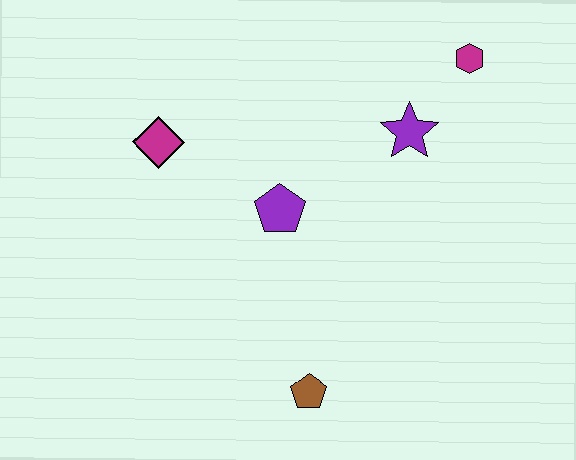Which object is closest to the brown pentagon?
The purple pentagon is closest to the brown pentagon.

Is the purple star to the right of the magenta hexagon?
No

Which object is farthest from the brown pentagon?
The magenta hexagon is farthest from the brown pentagon.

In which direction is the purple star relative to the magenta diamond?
The purple star is to the right of the magenta diamond.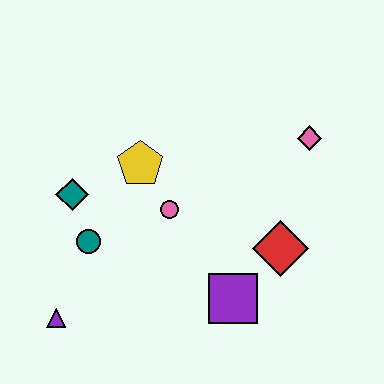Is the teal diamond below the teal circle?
No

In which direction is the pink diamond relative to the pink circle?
The pink diamond is to the right of the pink circle.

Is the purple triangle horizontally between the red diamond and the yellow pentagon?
No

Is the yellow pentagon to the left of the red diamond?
Yes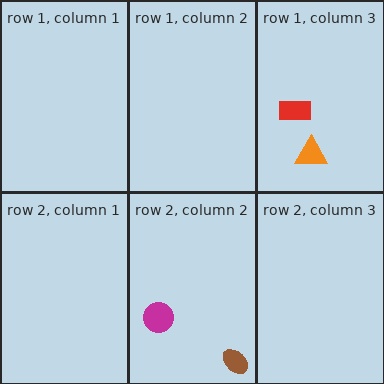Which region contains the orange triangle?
The row 1, column 3 region.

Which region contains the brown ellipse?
The row 2, column 2 region.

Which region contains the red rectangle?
The row 1, column 3 region.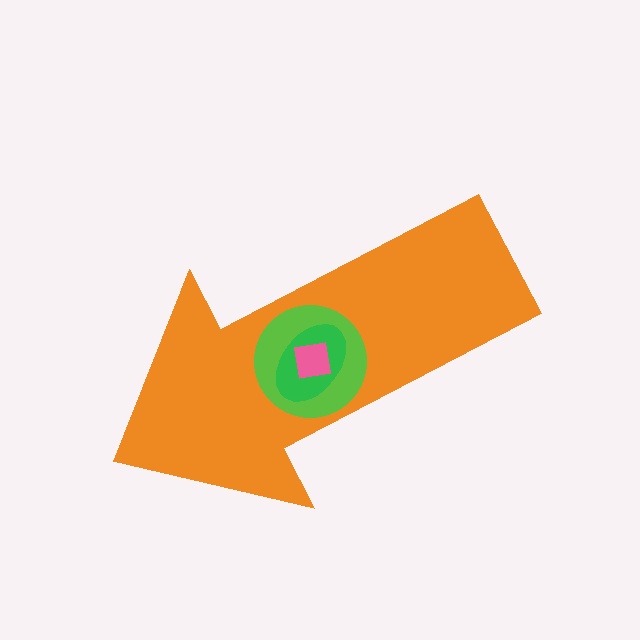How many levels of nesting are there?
4.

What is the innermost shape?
The pink square.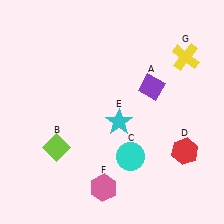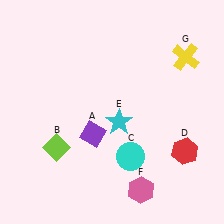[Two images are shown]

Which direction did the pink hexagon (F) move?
The pink hexagon (F) moved right.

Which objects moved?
The objects that moved are: the purple diamond (A), the pink hexagon (F).